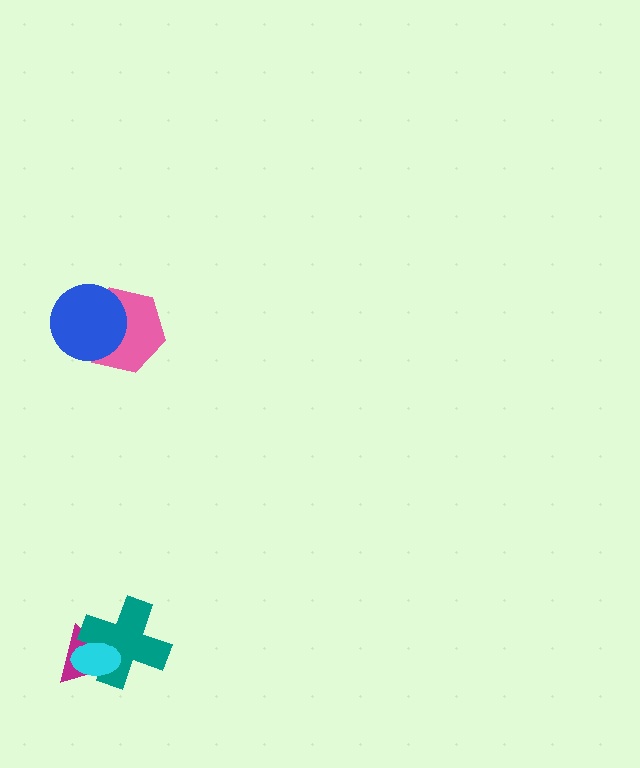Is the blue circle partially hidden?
No, no other shape covers it.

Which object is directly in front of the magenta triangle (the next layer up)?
The teal cross is directly in front of the magenta triangle.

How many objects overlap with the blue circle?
1 object overlaps with the blue circle.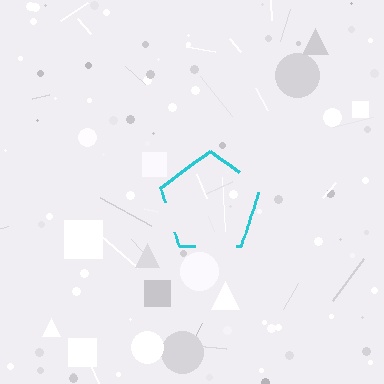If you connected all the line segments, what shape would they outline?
They would outline a pentagon.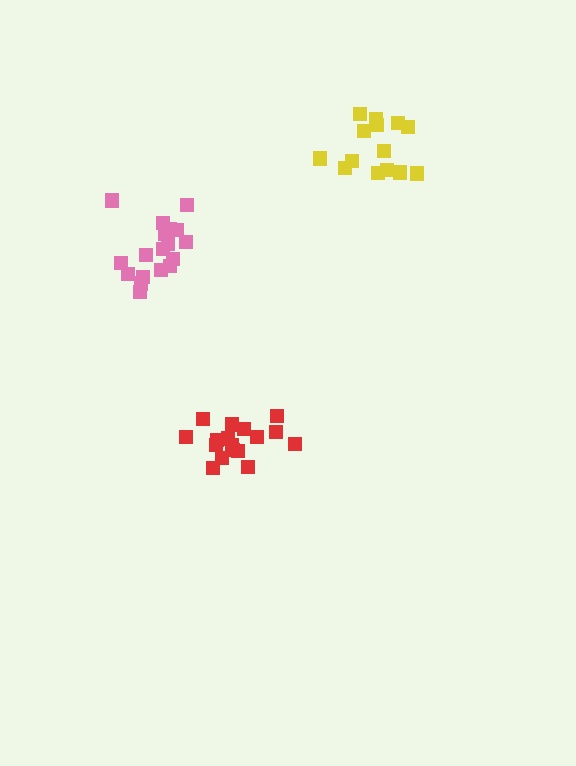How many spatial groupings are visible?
There are 3 spatial groupings.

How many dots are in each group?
Group 1: 17 dots, Group 2: 18 dots, Group 3: 14 dots (49 total).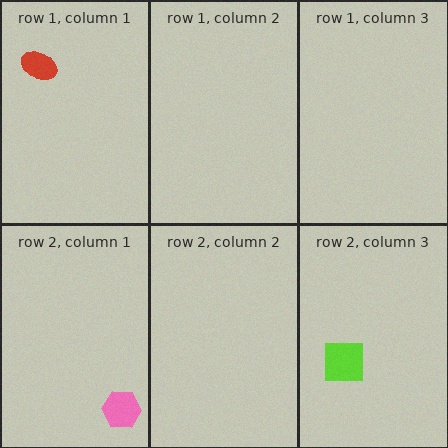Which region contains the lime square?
The row 2, column 3 region.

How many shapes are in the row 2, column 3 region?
1.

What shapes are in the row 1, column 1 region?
The red ellipse.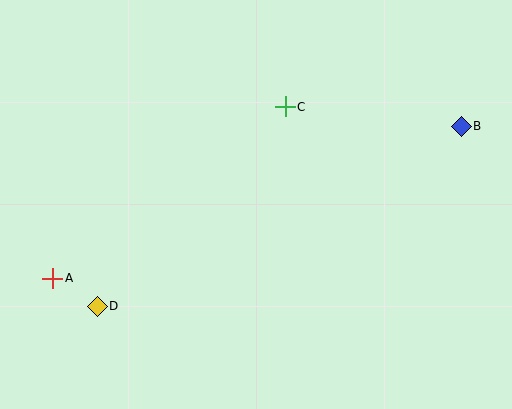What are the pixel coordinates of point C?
Point C is at (285, 107).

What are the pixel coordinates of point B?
Point B is at (461, 126).